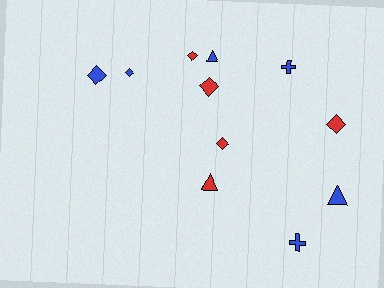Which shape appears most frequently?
Diamond, with 6 objects.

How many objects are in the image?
There are 11 objects.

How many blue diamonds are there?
There are 2 blue diamonds.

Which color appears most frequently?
Blue, with 6 objects.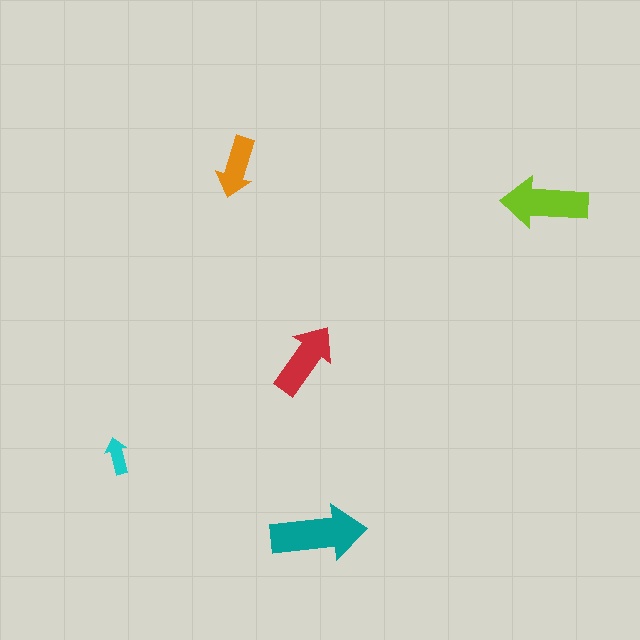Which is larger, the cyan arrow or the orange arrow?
The orange one.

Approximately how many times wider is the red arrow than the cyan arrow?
About 2 times wider.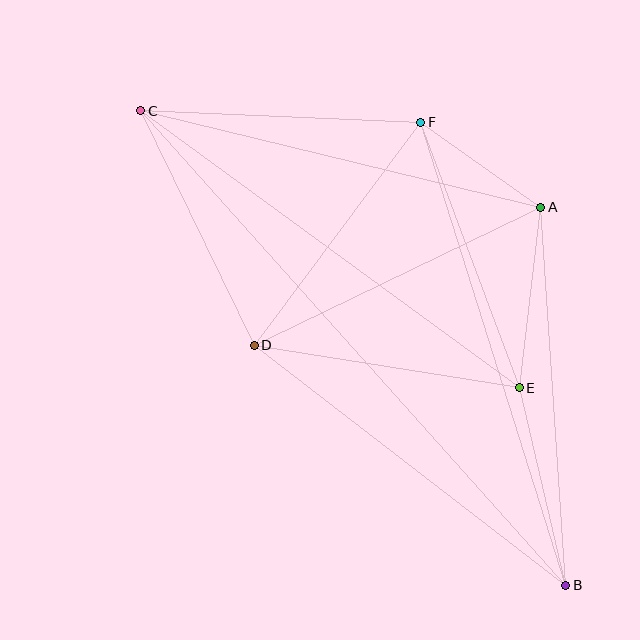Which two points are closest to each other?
Points A and F are closest to each other.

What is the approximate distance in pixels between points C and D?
The distance between C and D is approximately 261 pixels.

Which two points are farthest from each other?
Points B and C are farthest from each other.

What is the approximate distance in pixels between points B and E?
The distance between B and E is approximately 203 pixels.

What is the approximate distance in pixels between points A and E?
The distance between A and E is approximately 182 pixels.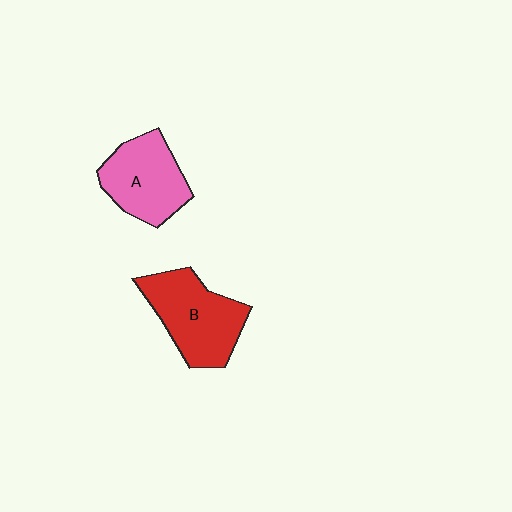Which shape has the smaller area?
Shape A (pink).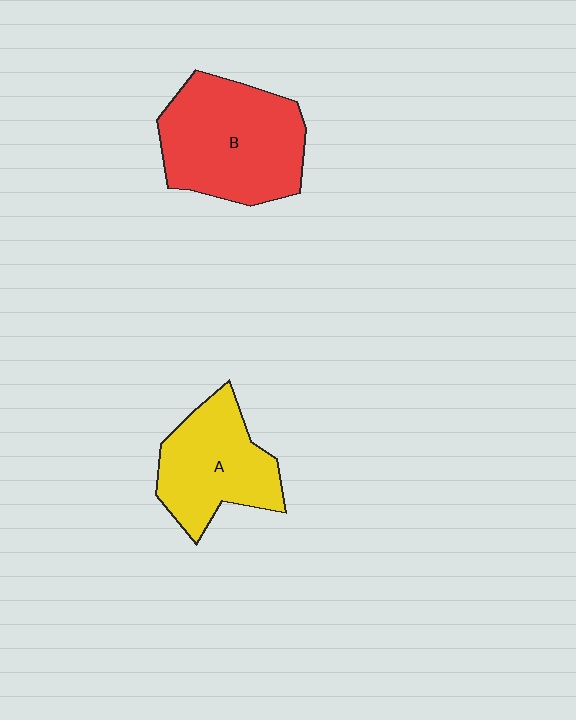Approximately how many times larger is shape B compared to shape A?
Approximately 1.3 times.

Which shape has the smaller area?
Shape A (yellow).